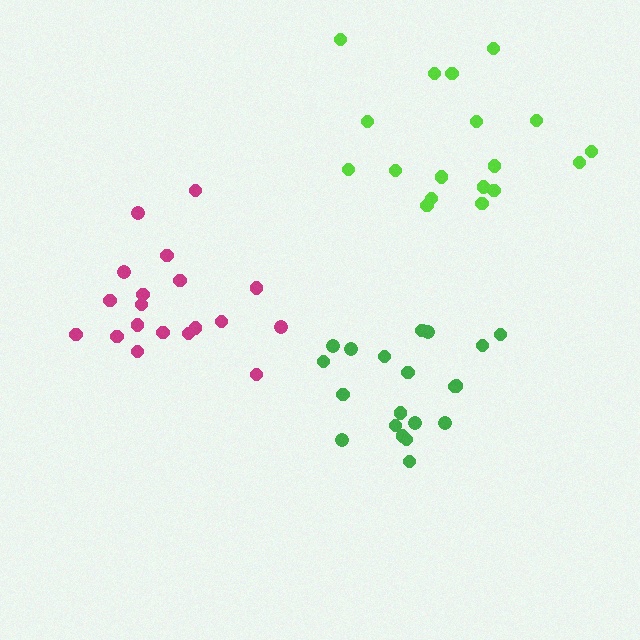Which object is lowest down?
The green cluster is bottommost.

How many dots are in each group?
Group 1: 20 dots, Group 2: 19 dots, Group 3: 18 dots (57 total).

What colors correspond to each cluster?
The clusters are colored: green, magenta, lime.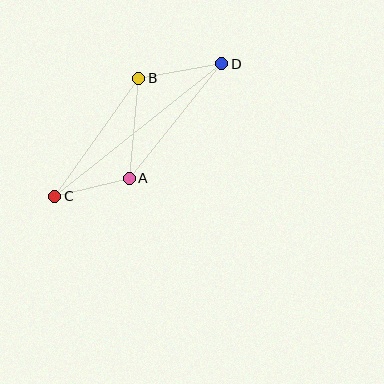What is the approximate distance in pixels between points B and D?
The distance between B and D is approximately 84 pixels.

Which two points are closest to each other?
Points A and C are closest to each other.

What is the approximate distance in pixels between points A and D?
The distance between A and D is approximately 147 pixels.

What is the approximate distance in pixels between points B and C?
The distance between B and C is approximately 144 pixels.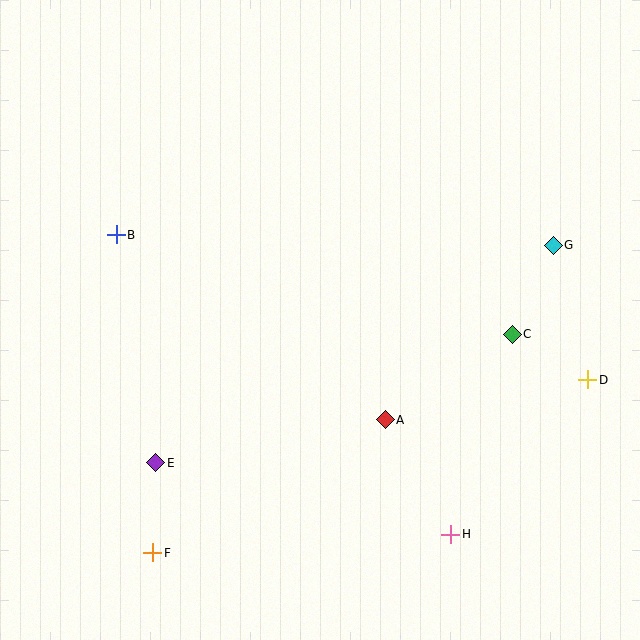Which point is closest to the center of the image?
Point A at (385, 420) is closest to the center.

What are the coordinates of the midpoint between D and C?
The midpoint between D and C is at (550, 357).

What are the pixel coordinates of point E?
Point E is at (156, 463).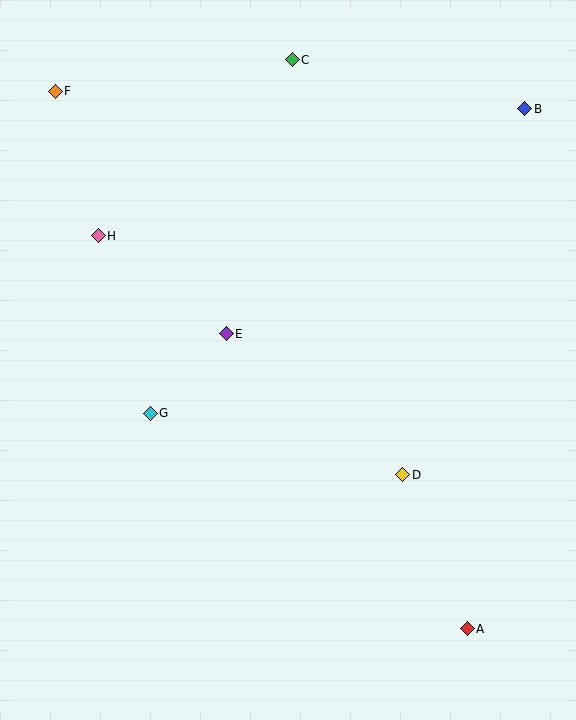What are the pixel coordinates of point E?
Point E is at (226, 334).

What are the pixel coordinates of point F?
Point F is at (55, 91).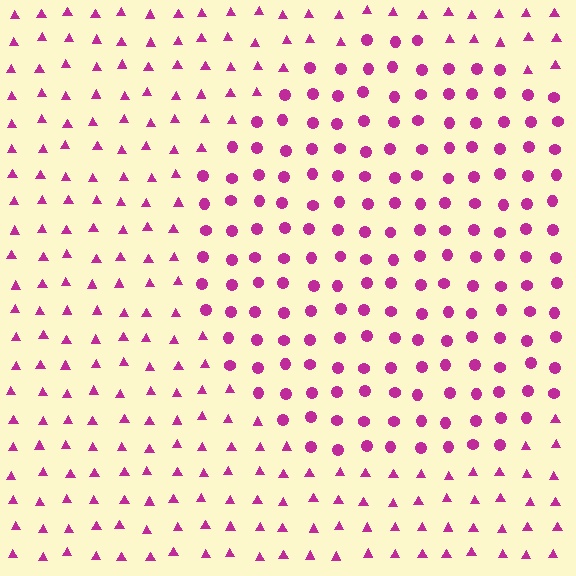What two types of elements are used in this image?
The image uses circles inside the circle region and triangles outside it.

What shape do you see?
I see a circle.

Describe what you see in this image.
The image is filled with small magenta elements arranged in a uniform grid. A circle-shaped region contains circles, while the surrounding area contains triangles. The boundary is defined purely by the change in element shape.